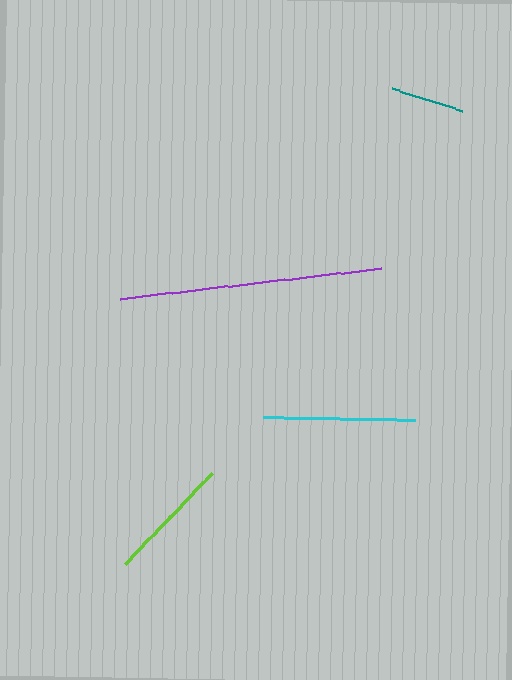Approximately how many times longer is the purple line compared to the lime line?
The purple line is approximately 2.1 times the length of the lime line.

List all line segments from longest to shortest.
From longest to shortest: purple, cyan, lime, teal.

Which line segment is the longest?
The purple line is the longest at approximately 264 pixels.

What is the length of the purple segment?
The purple segment is approximately 264 pixels long.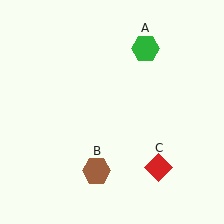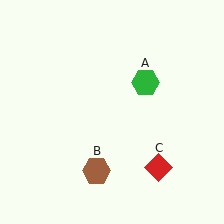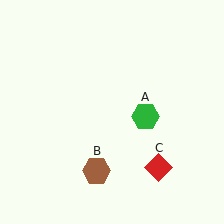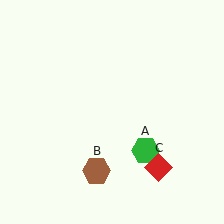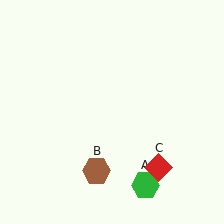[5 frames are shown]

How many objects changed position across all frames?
1 object changed position: green hexagon (object A).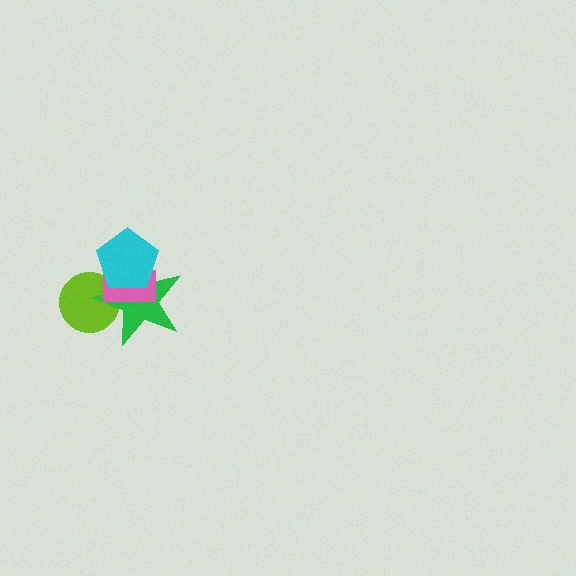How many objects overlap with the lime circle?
2 objects overlap with the lime circle.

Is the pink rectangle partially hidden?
Yes, it is partially covered by another shape.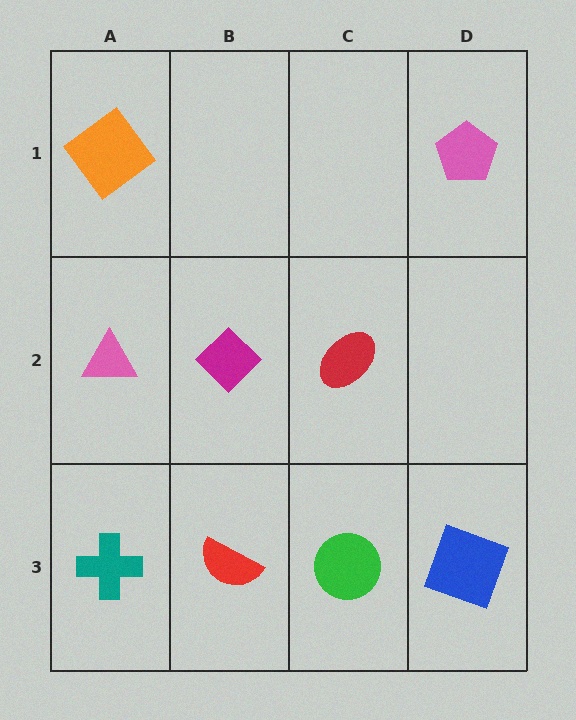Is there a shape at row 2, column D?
No, that cell is empty.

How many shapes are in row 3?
4 shapes.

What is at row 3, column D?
A blue square.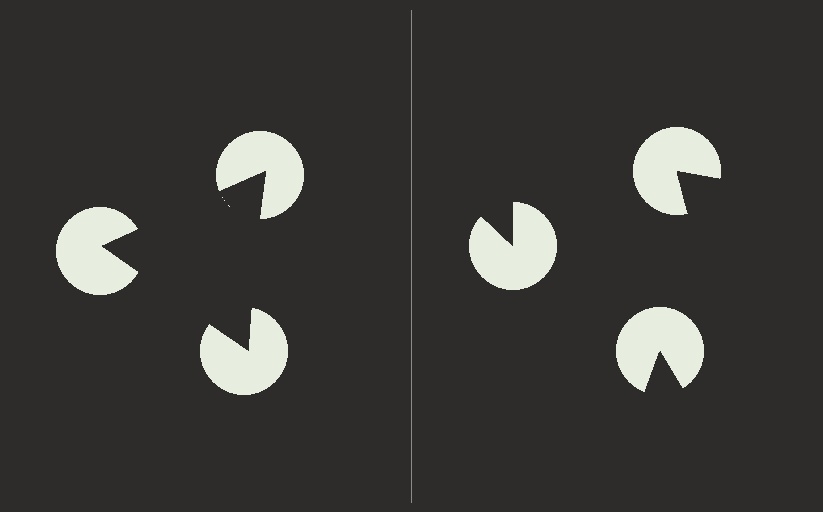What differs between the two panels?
The pac-man discs are positioned identically on both sides; only the wedge orientations differ. On the left they align to a triangle; on the right they are misaligned.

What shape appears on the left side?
An illusory triangle.